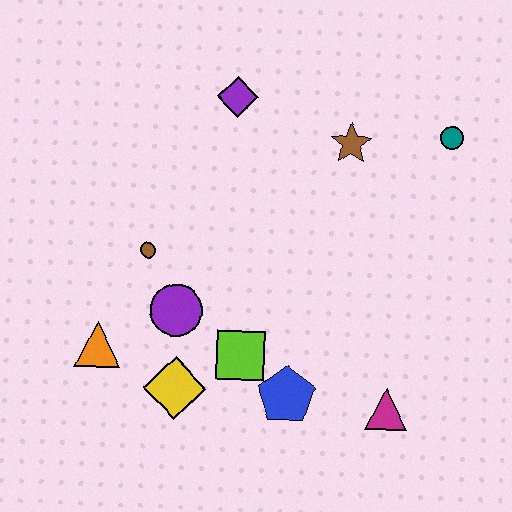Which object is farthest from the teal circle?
The orange triangle is farthest from the teal circle.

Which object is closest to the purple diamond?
The brown star is closest to the purple diamond.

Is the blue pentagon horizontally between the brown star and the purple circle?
Yes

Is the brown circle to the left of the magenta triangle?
Yes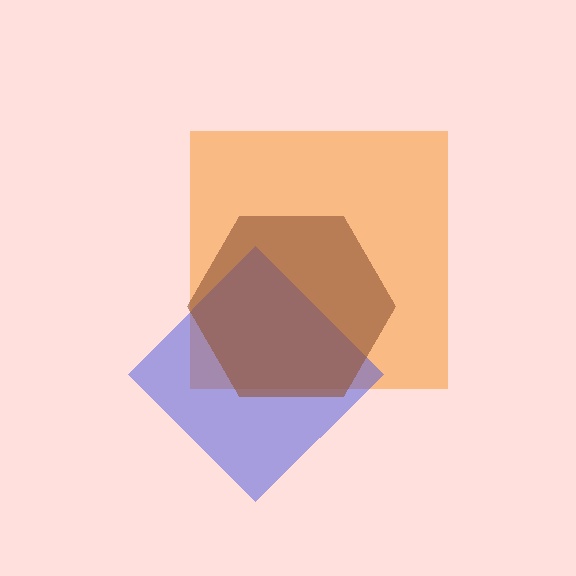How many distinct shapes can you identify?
There are 3 distinct shapes: an orange square, a blue diamond, a brown hexagon.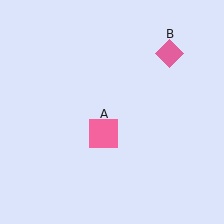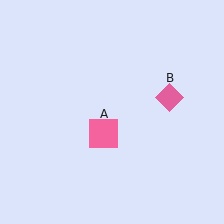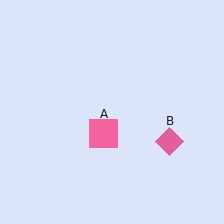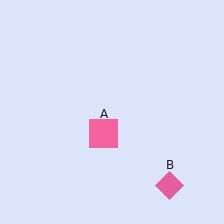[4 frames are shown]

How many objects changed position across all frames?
1 object changed position: pink diamond (object B).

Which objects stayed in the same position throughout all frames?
Pink square (object A) remained stationary.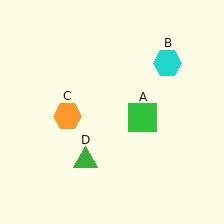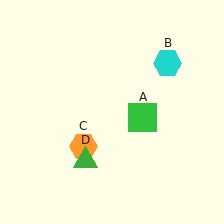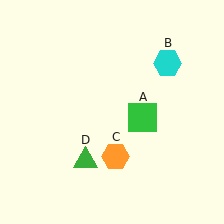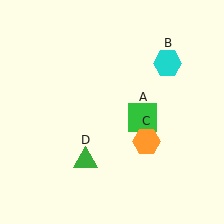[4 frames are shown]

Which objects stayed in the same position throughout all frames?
Green square (object A) and cyan hexagon (object B) and green triangle (object D) remained stationary.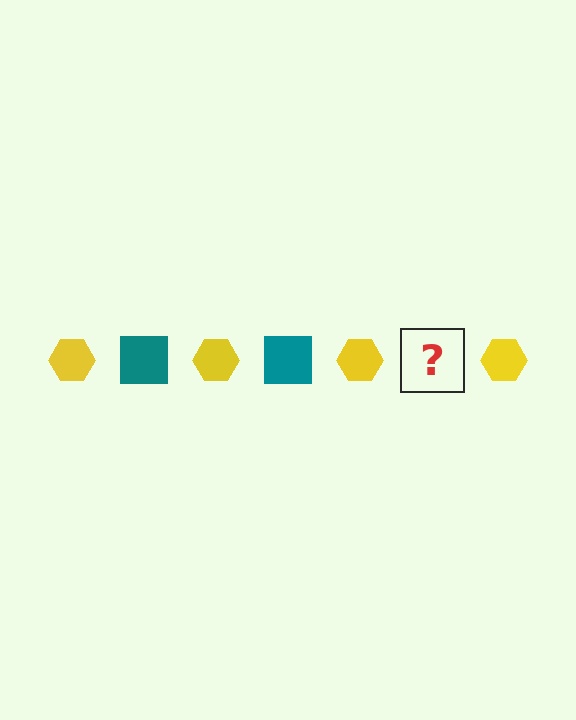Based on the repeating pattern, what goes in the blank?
The blank should be a teal square.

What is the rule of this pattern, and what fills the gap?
The rule is that the pattern alternates between yellow hexagon and teal square. The gap should be filled with a teal square.